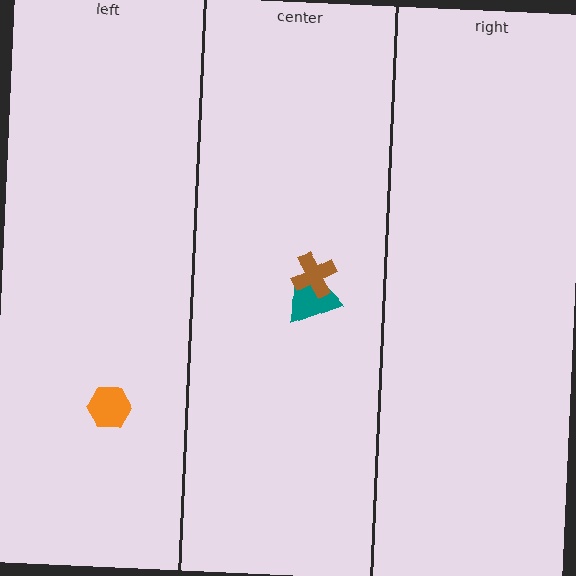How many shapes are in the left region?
1.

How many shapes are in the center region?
2.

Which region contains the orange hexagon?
The left region.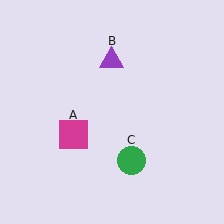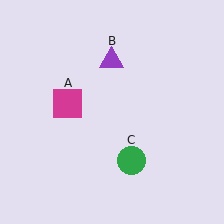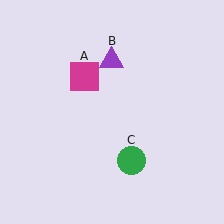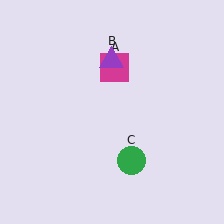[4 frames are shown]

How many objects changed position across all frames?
1 object changed position: magenta square (object A).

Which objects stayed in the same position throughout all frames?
Purple triangle (object B) and green circle (object C) remained stationary.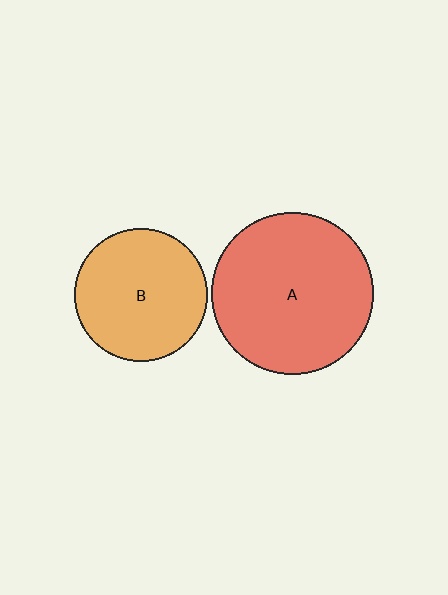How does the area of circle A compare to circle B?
Approximately 1.5 times.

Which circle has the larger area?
Circle A (red).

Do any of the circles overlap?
No, none of the circles overlap.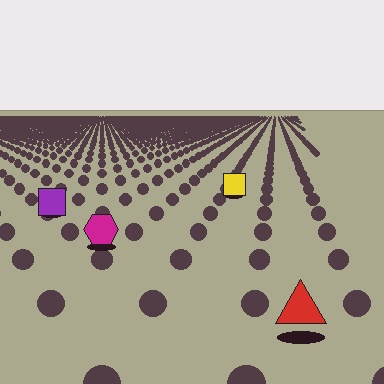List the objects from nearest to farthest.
From nearest to farthest: the red triangle, the magenta hexagon, the purple square, the yellow square.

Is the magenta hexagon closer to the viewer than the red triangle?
No. The red triangle is closer — you can tell from the texture gradient: the ground texture is coarser near it.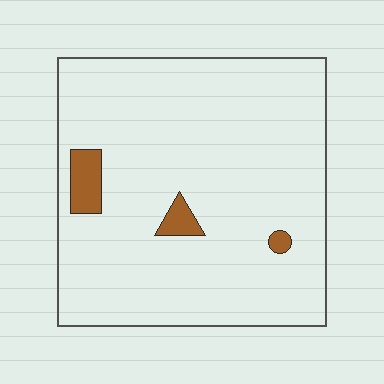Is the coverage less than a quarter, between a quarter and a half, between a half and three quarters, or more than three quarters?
Less than a quarter.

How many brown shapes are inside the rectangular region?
3.